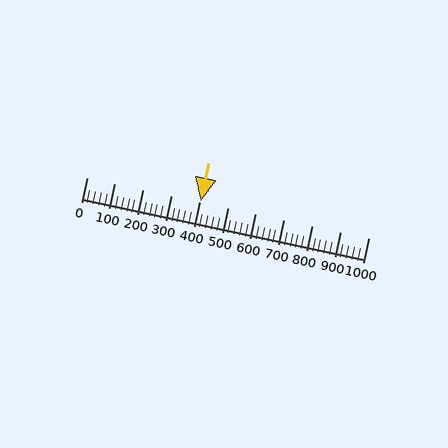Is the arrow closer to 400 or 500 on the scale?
The arrow is closer to 400.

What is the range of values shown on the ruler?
The ruler shows values from 0 to 1000.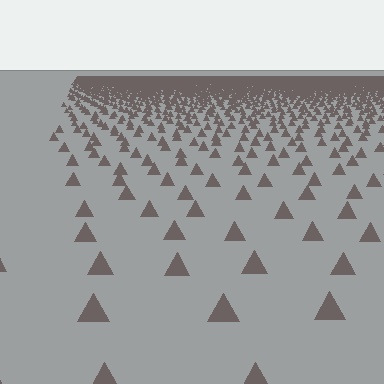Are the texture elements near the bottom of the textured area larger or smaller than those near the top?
Larger. Near the bottom, elements are closer to the viewer and appear at a bigger on-screen size.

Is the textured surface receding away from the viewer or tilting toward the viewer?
The surface is receding away from the viewer. Texture elements get smaller and denser toward the top.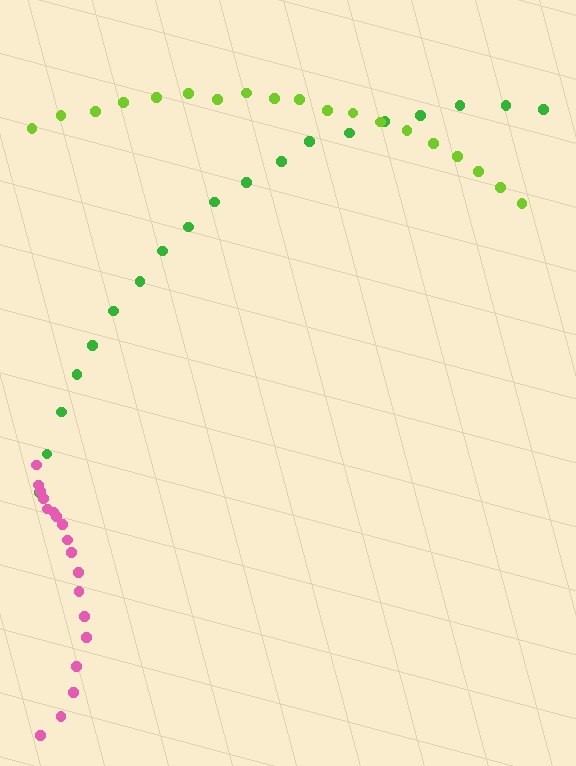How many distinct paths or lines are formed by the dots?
There are 3 distinct paths.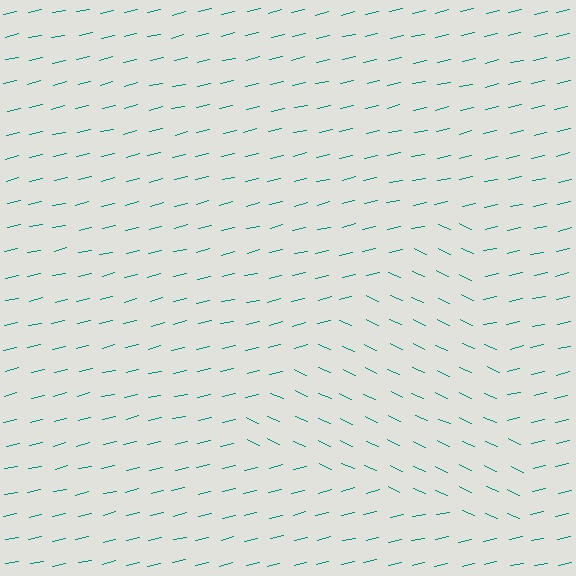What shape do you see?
I see a triangle.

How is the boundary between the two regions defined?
The boundary is defined purely by a change in line orientation (approximately 37 degrees difference). All lines are the same color and thickness.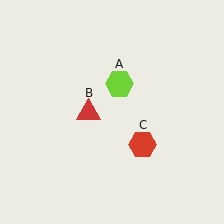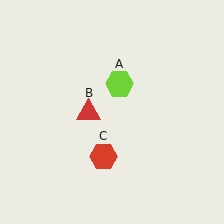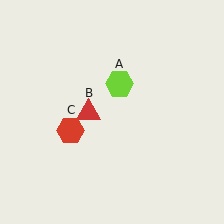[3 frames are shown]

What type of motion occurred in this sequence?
The red hexagon (object C) rotated clockwise around the center of the scene.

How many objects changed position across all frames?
1 object changed position: red hexagon (object C).